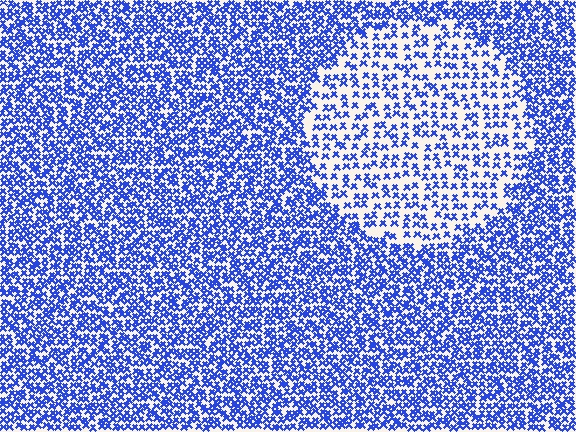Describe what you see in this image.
The image contains small blue elements arranged at two different densities. A circle-shaped region is visible where the elements are less densely packed than the surrounding area.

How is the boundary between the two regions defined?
The boundary is defined by a change in element density (approximately 2.1x ratio). All elements are the same color, size, and shape.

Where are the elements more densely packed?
The elements are more densely packed outside the circle boundary.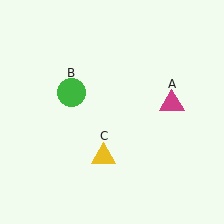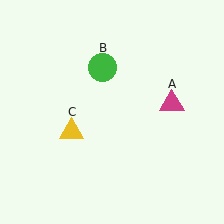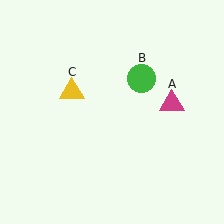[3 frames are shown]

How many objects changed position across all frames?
2 objects changed position: green circle (object B), yellow triangle (object C).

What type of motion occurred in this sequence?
The green circle (object B), yellow triangle (object C) rotated clockwise around the center of the scene.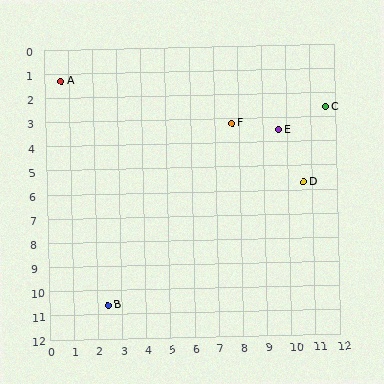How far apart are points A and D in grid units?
Points A and D are about 10.8 grid units apart.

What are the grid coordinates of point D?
Point D is at approximately (10.6, 5.7).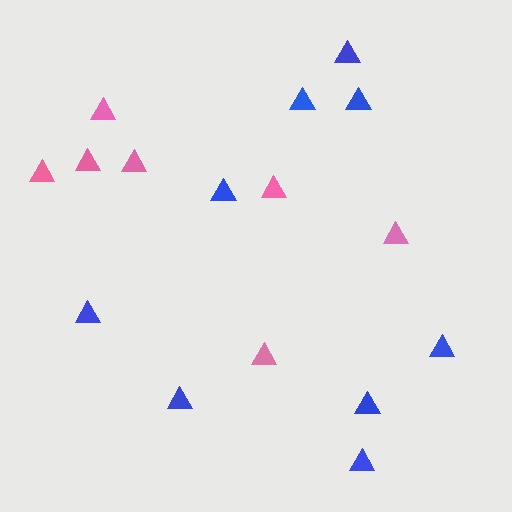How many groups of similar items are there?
There are 2 groups: one group of pink triangles (7) and one group of blue triangles (9).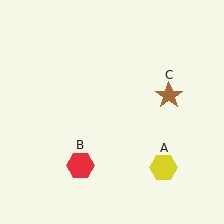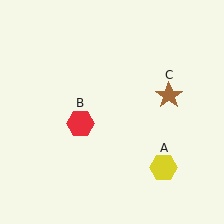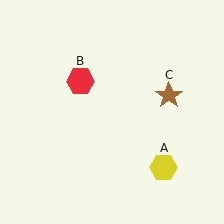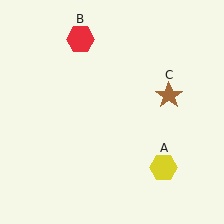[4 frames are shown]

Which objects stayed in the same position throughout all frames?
Yellow hexagon (object A) and brown star (object C) remained stationary.